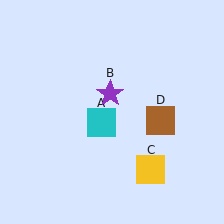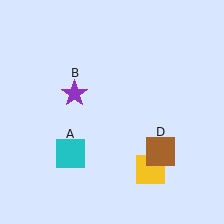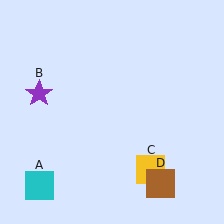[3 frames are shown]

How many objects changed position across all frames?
3 objects changed position: cyan square (object A), purple star (object B), brown square (object D).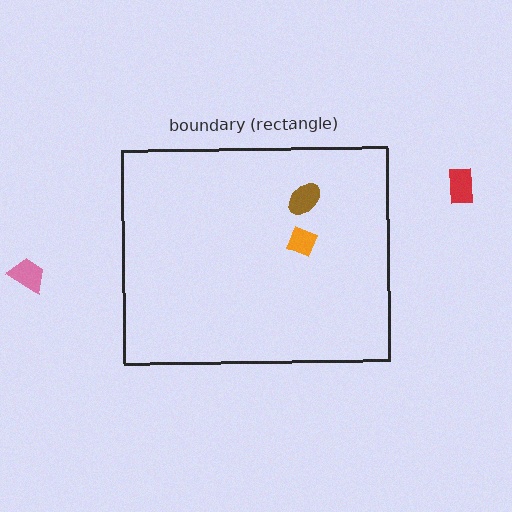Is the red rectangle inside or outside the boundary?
Outside.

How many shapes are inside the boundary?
2 inside, 2 outside.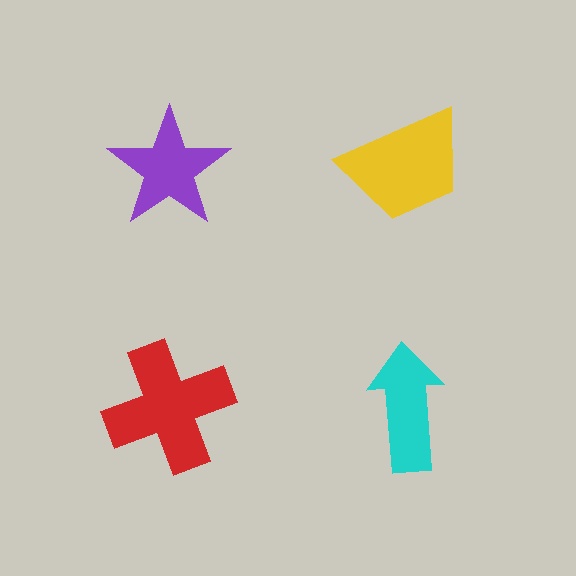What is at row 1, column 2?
A yellow trapezoid.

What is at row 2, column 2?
A cyan arrow.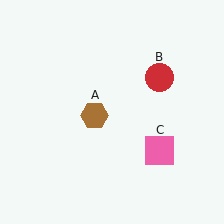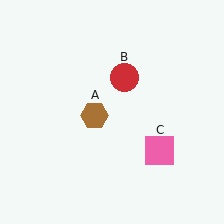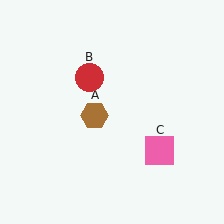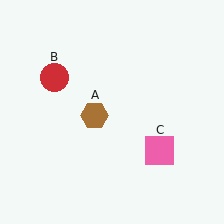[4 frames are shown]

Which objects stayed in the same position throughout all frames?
Brown hexagon (object A) and pink square (object C) remained stationary.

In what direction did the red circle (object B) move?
The red circle (object B) moved left.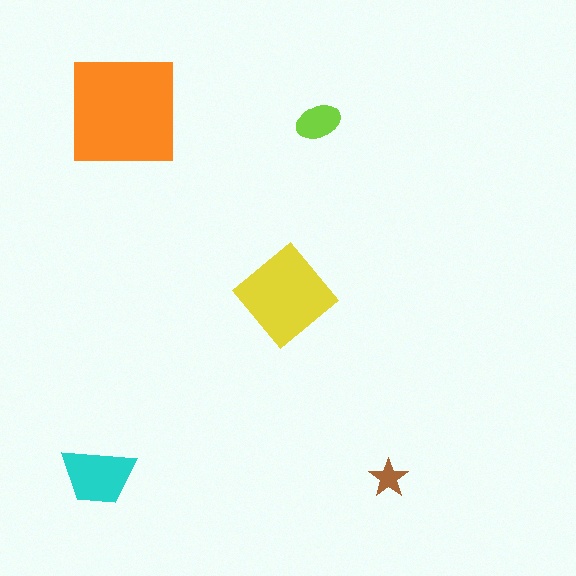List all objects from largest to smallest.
The orange square, the yellow diamond, the cyan trapezoid, the lime ellipse, the brown star.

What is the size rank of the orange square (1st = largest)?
1st.